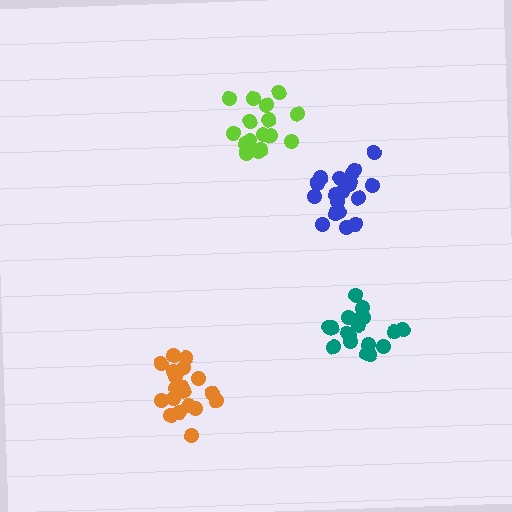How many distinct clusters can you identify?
There are 4 distinct clusters.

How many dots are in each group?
Group 1: 18 dots, Group 2: 19 dots, Group 3: 19 dots, Group 4: 16 dots (72 total).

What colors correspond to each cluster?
The clusters are colored: teal, blue, orange, lime.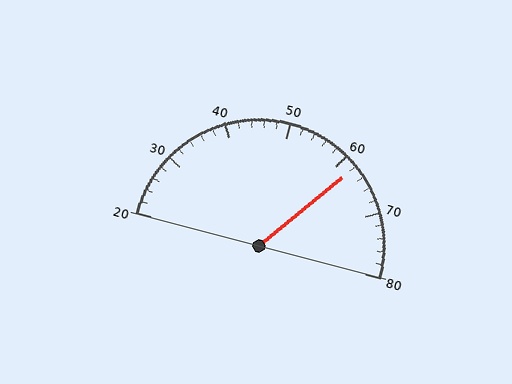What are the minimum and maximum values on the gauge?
The gauge ranges from 20 to 80.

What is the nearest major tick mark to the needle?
The nearest major tick mark is 60.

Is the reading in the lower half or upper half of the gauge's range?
The reading is in the upper half of the range (20 to 80).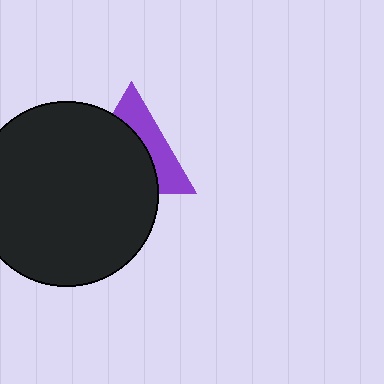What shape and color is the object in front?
The object in front is a black circle.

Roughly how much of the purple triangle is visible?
A small part of it is visible (roughly 39%).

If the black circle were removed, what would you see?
You would see the complete purple triangle.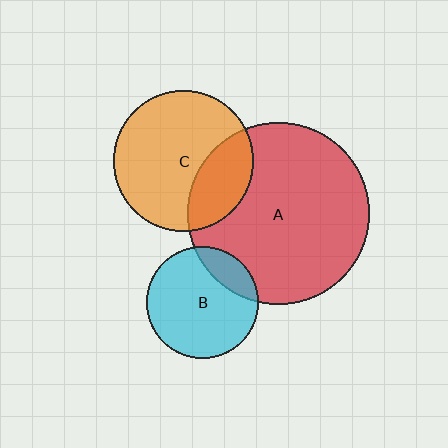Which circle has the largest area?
Circle A (red).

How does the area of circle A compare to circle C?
Approximately 1.7 times.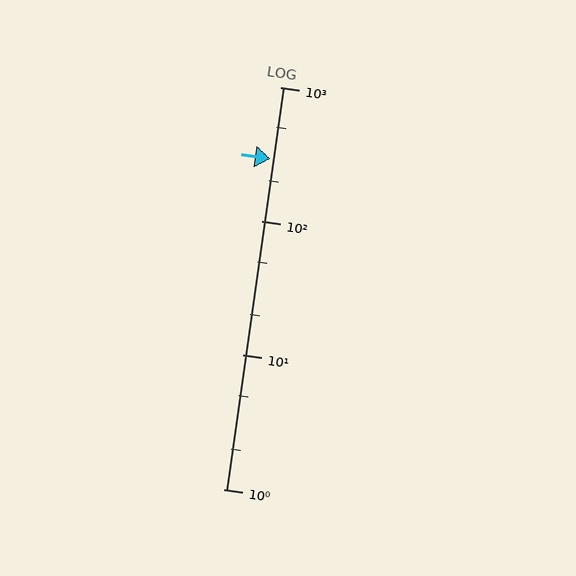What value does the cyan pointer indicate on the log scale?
The pointer indicates approximately 290.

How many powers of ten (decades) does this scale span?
The scale spans 3 decades, from 1 to 1000.